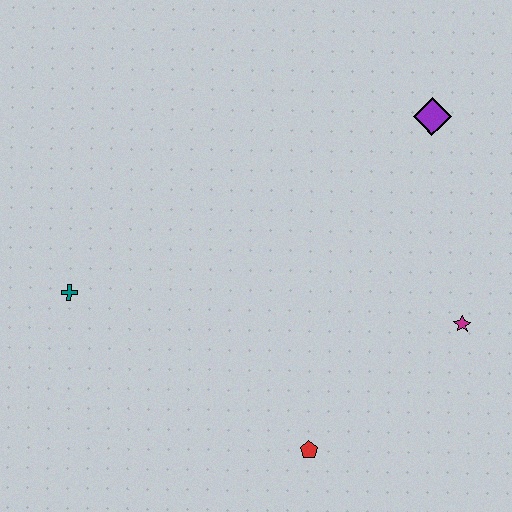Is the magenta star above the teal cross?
No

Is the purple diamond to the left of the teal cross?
No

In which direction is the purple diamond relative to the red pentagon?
The purple diamond is above the red pentagon.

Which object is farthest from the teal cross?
The purple diamond is farthest from the teal cross.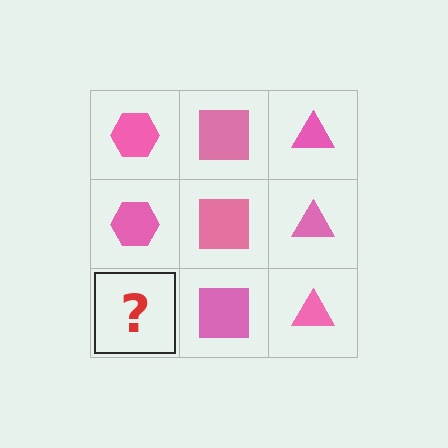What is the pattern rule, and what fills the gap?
The rule is that each column has a consistent shape. The gap should be filled with a pink hexagon.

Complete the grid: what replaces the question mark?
The question mark should be replaced with a pink hexagon.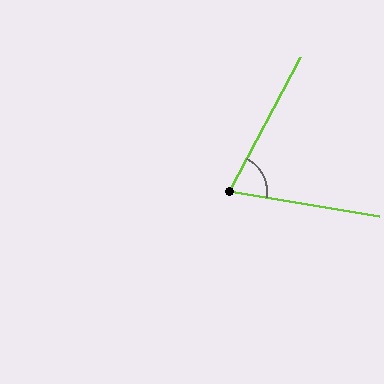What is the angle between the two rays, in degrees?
Approximately 71 degrees.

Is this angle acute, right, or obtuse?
It is acute.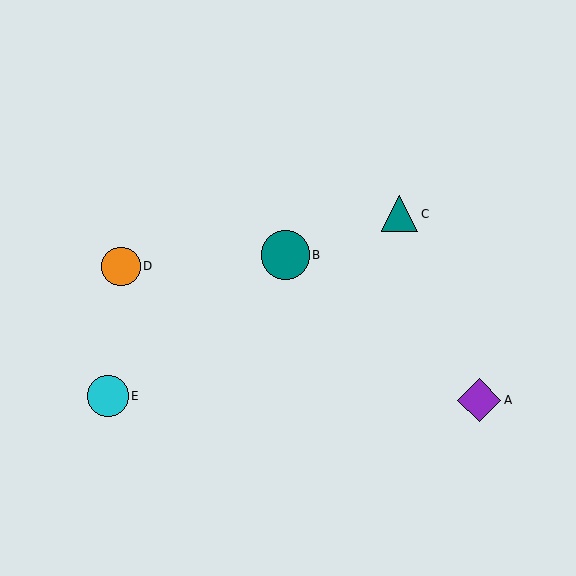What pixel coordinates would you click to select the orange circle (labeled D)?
Click at (121, 266) to select the orange circle D.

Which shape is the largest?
The teal circle (labeled B) is the largest.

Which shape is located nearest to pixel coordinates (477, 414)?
The purple diamond (labeled A) at (479, 400) is nearest to that location.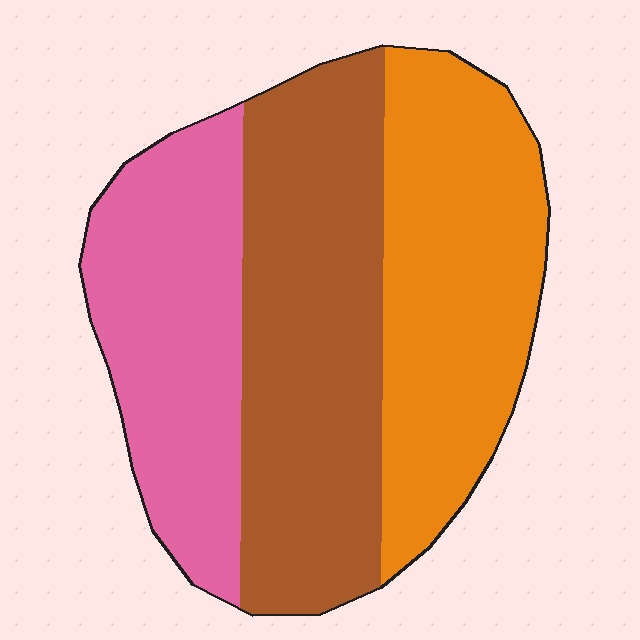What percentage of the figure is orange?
Orange covers about 35% of the figure.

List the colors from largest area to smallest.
From largest to smallest: brown, orange, pink.